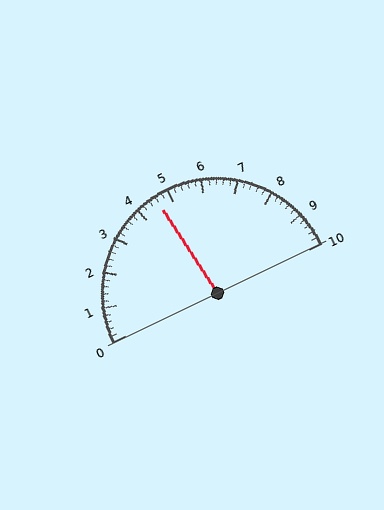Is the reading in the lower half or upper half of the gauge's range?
The reading is in the lower half of the range (0 to 10).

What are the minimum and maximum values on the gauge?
The gauge ranges from 0 to 10.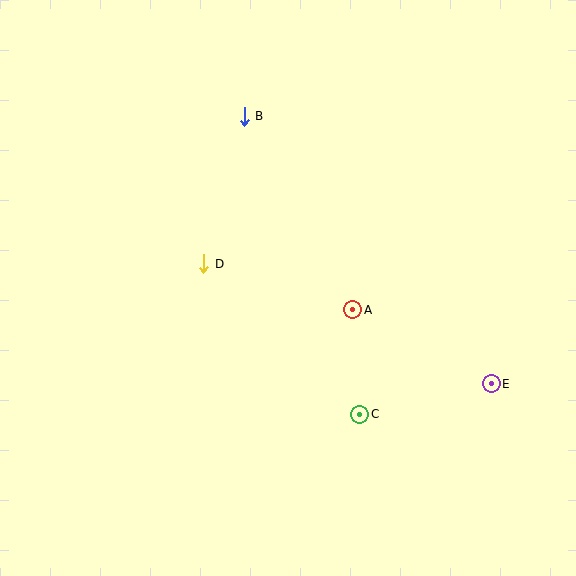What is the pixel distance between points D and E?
The distance between D and E is 311 pixels.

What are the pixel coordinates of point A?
Point A is at (353, 310).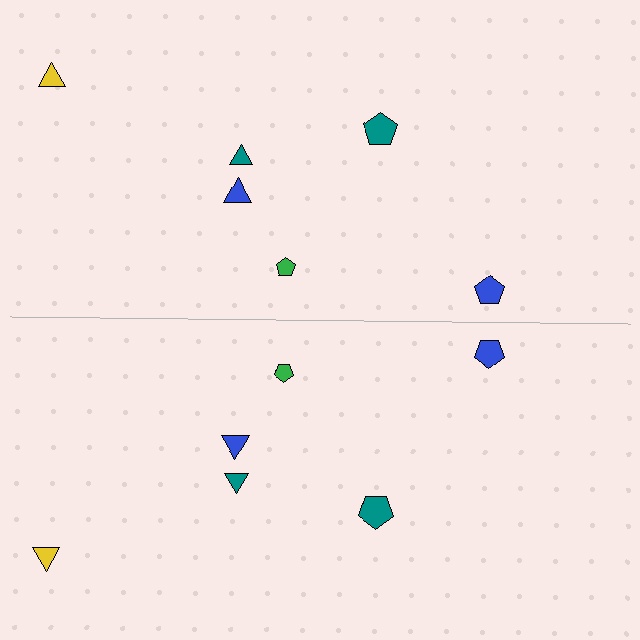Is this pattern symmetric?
Yes, this pattern has bilateral (reflection) symmetry.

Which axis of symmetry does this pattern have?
The pattern has a horizontal axis of symmetry running through the center of the image.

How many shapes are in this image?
There are 12 shapes in this image.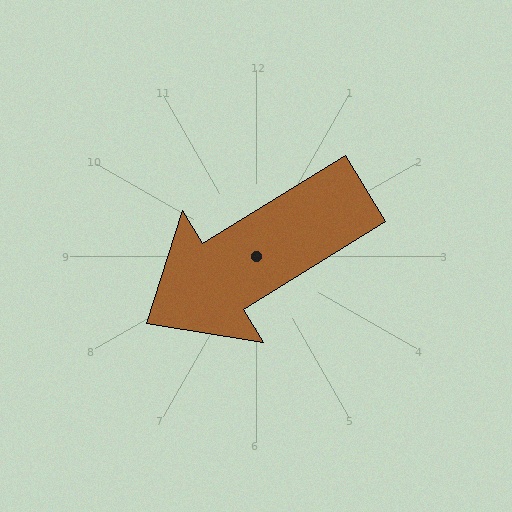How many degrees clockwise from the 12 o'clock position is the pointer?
Approximately 238 degrees.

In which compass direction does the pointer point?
Southwest.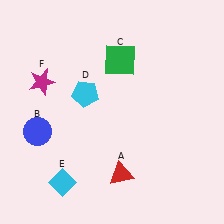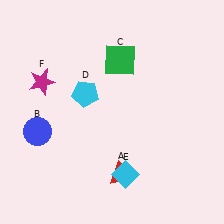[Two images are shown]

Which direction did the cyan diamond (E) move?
The cyan diamond (E) moved right.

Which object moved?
The cyan diamond (E) moved right.